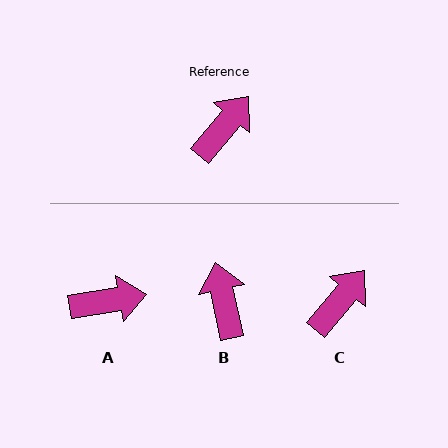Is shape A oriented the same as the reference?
No, it is off by about 41 degrees.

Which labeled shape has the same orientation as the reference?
C.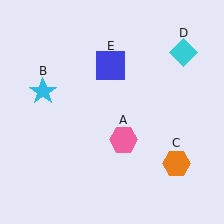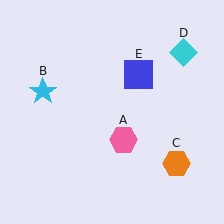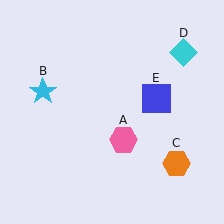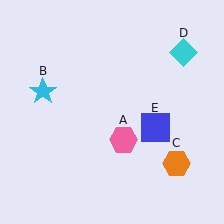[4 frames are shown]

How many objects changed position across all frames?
1 object changed position: blue square (object E).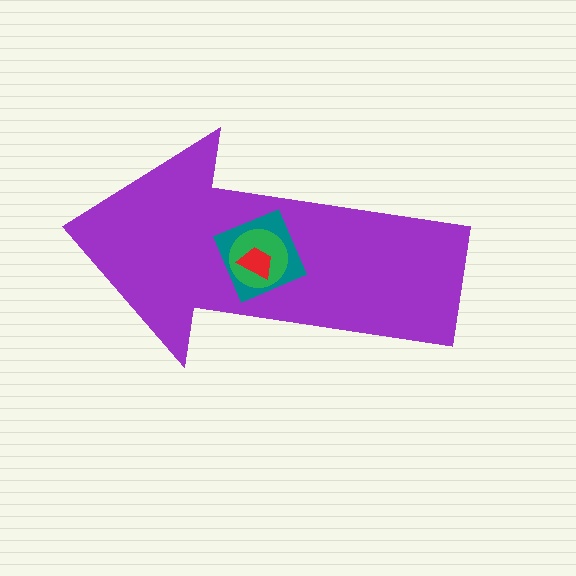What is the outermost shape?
The purple arrow.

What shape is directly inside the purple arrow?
The teal square.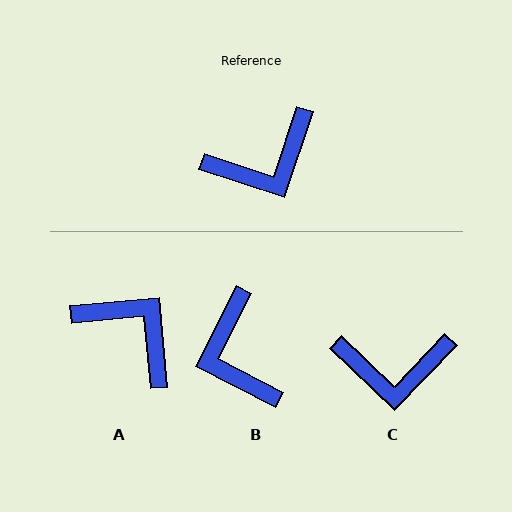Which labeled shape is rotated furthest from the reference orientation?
A, about 114 degrees away.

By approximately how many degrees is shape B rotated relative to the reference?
Approximately 99 degrees clockwise.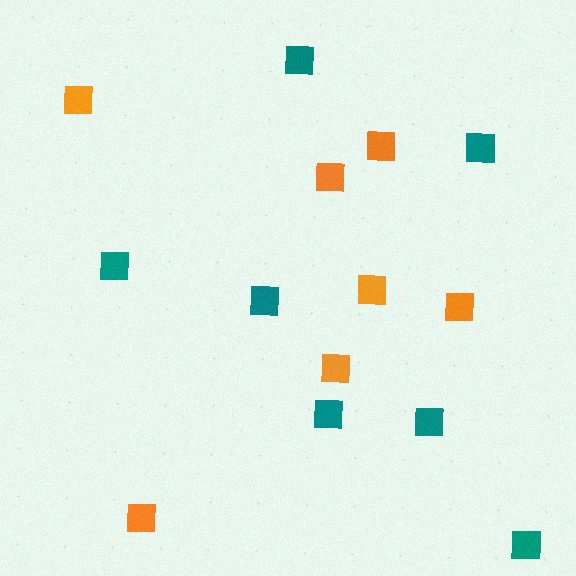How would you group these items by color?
There are 2 groups: one group of orange squares (7) and one group of teal squares (7).